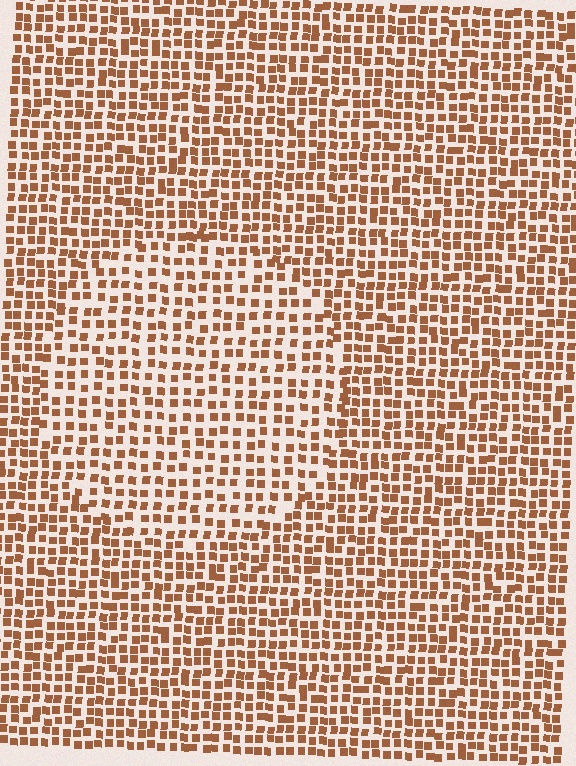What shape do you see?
I see a circle.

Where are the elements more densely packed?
The elements are more densely packed outside the circle boundary.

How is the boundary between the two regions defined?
The boundary is defined by a change in element density (approximately 1.5x ratio). All elements are the same color, size, and shape.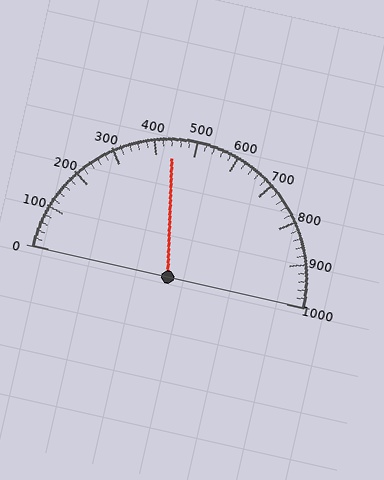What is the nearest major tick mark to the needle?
The nearest major tick mark is 400.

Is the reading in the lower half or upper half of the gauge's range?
The reading is in the lower half of the range (0 to 1000).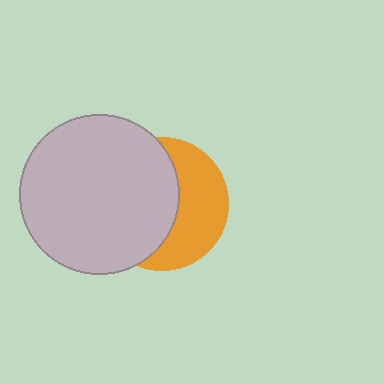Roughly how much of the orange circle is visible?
A small part of it is visible (roughly 44%).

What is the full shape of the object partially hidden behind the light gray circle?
The partially hidden object is an orange circle.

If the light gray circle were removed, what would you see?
You would see the complete orange circle.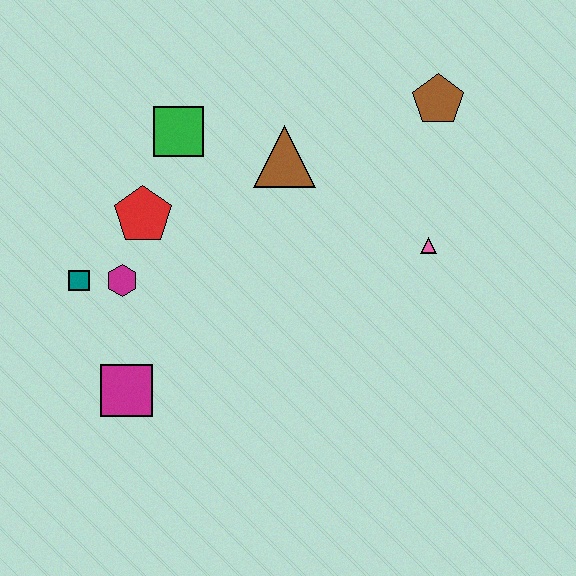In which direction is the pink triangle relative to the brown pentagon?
The pink triangle is below the brown pentagon.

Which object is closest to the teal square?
The magenta hexagon is closest to the teal square.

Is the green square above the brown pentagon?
No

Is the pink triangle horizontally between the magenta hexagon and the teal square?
No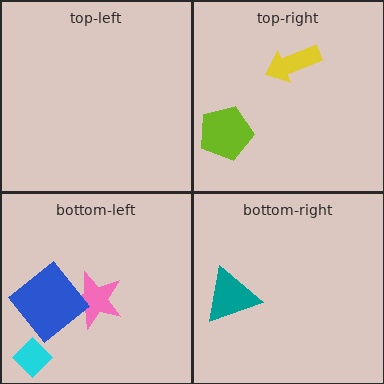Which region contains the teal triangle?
The bottom-right region.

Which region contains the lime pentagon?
The top-right region.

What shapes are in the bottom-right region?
The teal triangle.